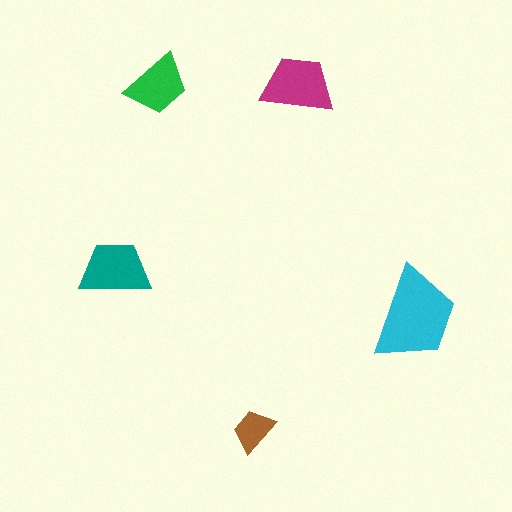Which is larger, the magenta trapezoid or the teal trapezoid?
The magenta one.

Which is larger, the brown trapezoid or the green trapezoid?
The green one.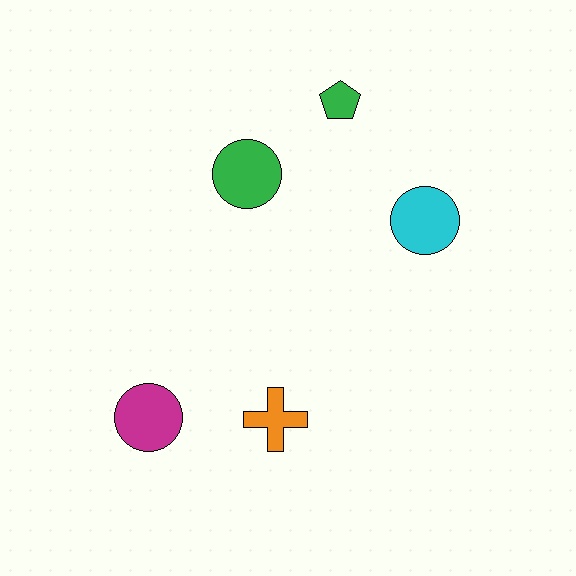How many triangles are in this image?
There are no triangles.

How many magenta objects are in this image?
There is 1 magenta object.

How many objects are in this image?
There are 5 objects.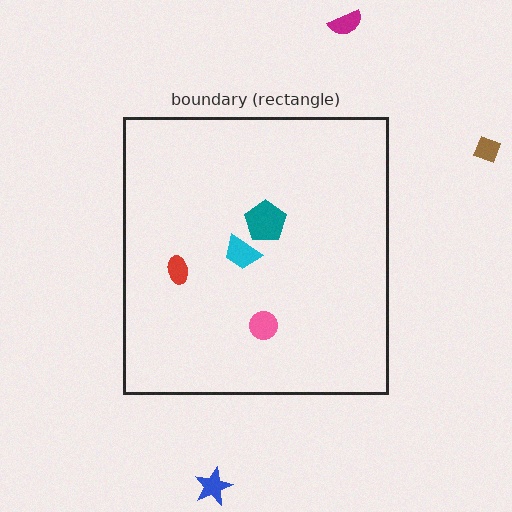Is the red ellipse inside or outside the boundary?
Inside.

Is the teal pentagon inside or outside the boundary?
Inside.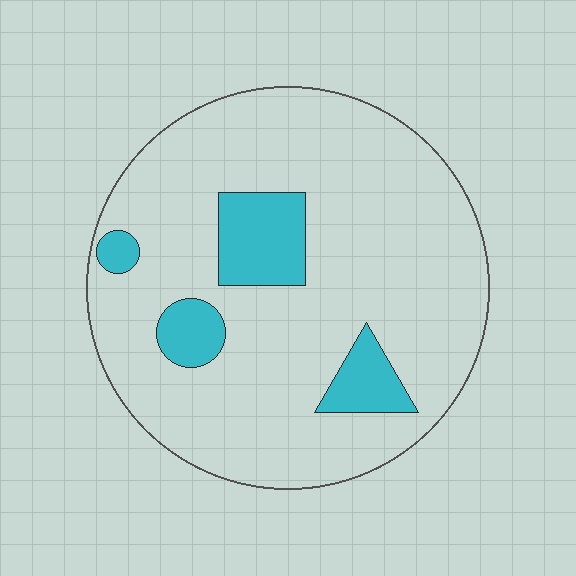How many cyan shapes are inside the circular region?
4.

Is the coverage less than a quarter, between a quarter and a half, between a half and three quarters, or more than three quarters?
Less than a quarter.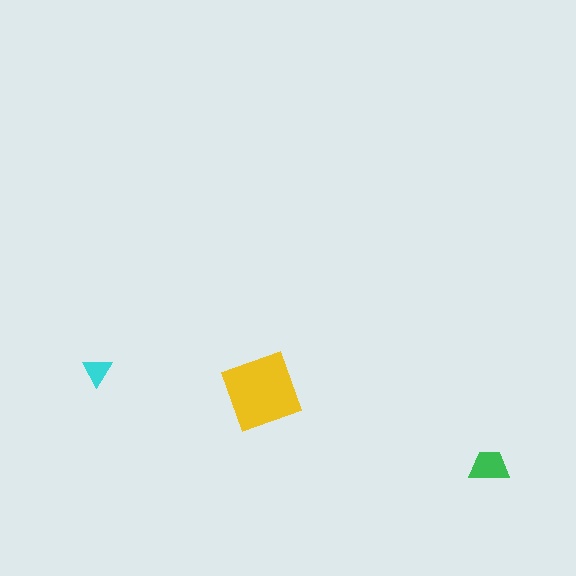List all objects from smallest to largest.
The cyan triangle, the green trapezoid, the yellow diamond.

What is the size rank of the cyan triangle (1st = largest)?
3rd.